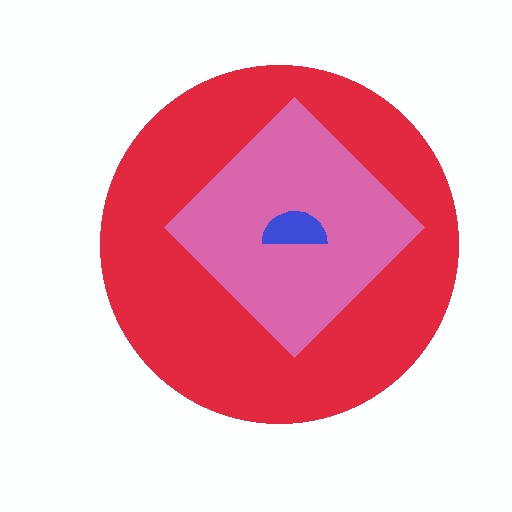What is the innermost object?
The blue semicircle.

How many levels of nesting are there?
3.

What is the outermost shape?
The red circle.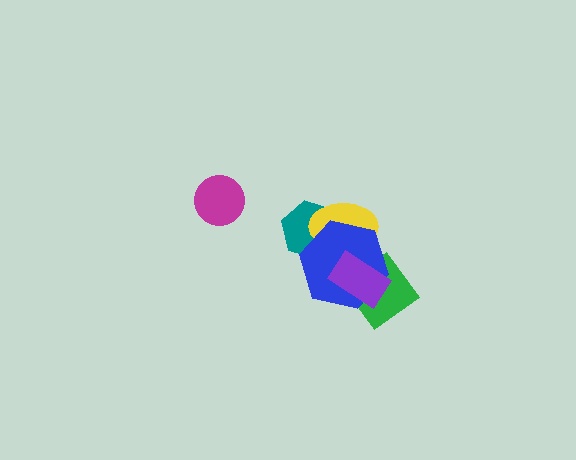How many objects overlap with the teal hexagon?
2 objects overlap with the teal hexagon.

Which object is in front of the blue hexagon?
The purple rectangle is in front of the blue hexagon.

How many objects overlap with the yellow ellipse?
3 objects overlap with the yellow ellipse.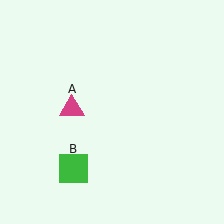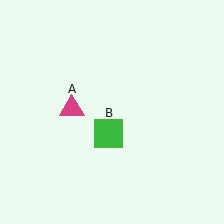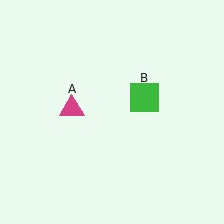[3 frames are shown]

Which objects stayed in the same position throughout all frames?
Magenta triangle (object A) remained stationary.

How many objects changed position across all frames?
1 object changed position: green square (object B).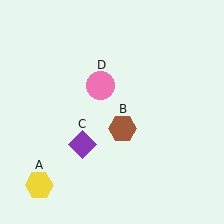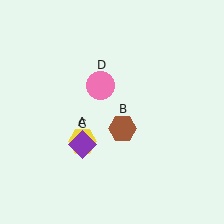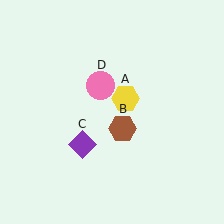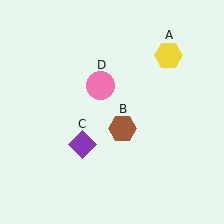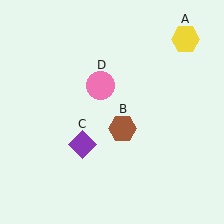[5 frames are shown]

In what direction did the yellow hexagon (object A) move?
The yellow hexagon (object A) moved up and to the right.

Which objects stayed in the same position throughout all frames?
Brown hexagon (object B) and purple diamond (object C) and pink circle (object D) remained stationary.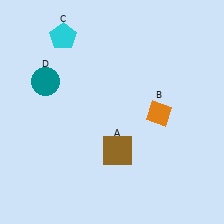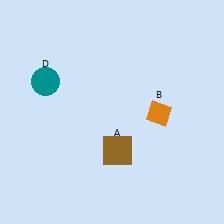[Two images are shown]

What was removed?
The cyan pentagon (C) was removed in Image 2.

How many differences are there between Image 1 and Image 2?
There is 1 difference between the two images.